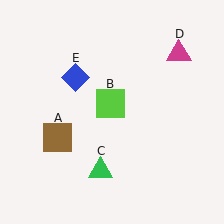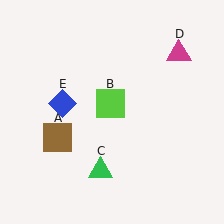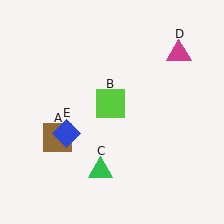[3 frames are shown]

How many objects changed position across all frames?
1 object changed position: blue diamond (object E).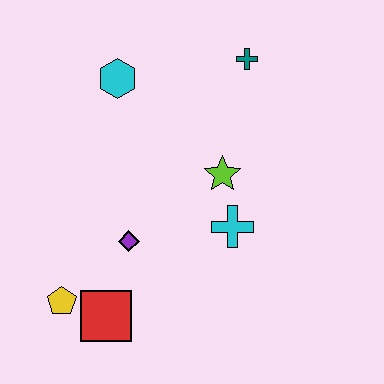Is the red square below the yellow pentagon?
Yes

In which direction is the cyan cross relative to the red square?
The cyan cross is to the right of the red square.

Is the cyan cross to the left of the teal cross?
Yes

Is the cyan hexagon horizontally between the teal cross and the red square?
Yes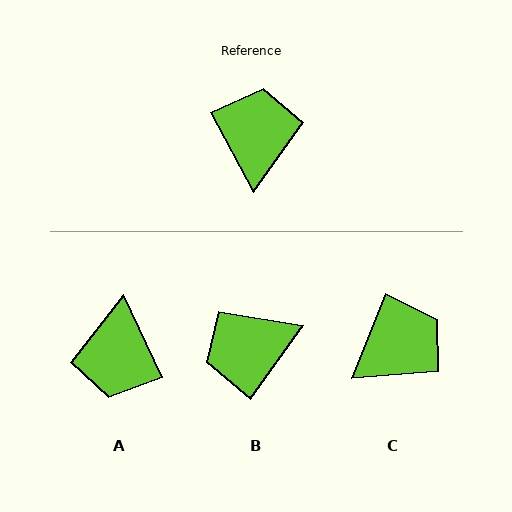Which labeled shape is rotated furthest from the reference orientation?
A, about 177 degrees away.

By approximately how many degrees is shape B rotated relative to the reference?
Approximately 116 degrees counter-clockwise.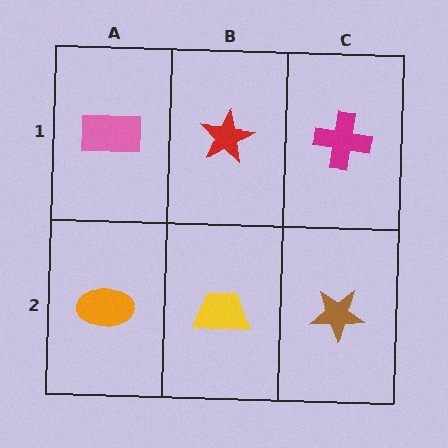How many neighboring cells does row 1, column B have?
3.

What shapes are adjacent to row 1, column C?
A brown star (row 2, column C), a red star (row 1, column B).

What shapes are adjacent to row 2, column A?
A pink rectangle (row 1, column A), a yellow trapezoid (row 2, column B).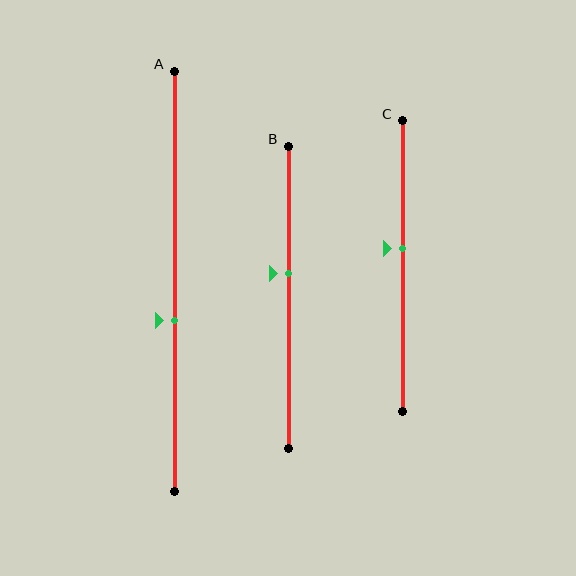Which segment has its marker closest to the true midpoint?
Segment C has its marker closest to the true midpoint.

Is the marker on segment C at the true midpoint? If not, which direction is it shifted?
No, the marker on segment C is shifted upward by about 6% of the segment length.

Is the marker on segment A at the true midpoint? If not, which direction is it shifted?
No, the marker on segment A is shifted downward by about 9% of the segment length.